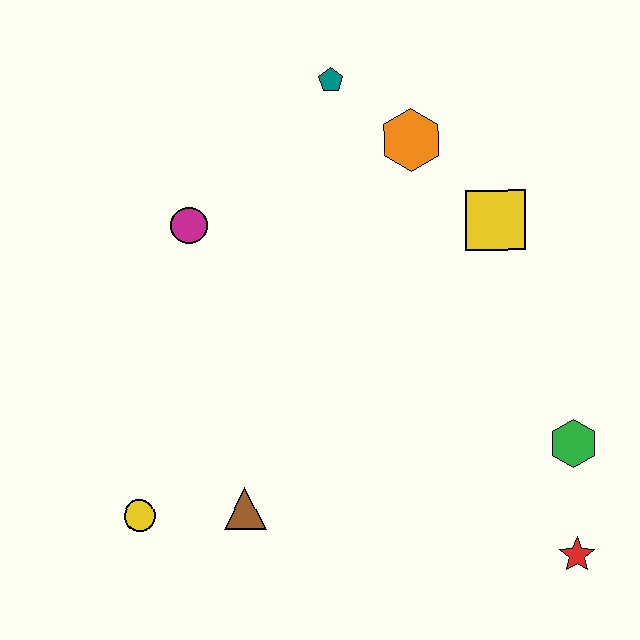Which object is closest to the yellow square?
The orange hexagon is closest to the yellow square.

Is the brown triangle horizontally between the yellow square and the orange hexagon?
No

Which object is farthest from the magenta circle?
The red star is farthest from the magenta circle.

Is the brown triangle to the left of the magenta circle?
No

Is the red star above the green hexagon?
No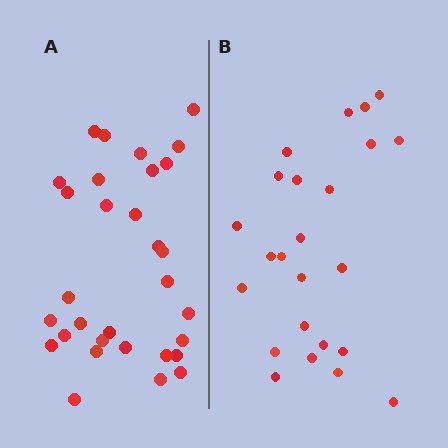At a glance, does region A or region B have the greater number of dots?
Region A (the left region) has more dots.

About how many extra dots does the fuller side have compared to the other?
Region A has roughly 8 or so more dots than region B.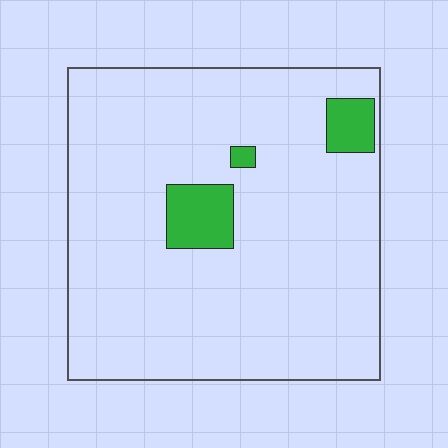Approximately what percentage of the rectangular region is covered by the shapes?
Approximately 10%.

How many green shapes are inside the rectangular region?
3.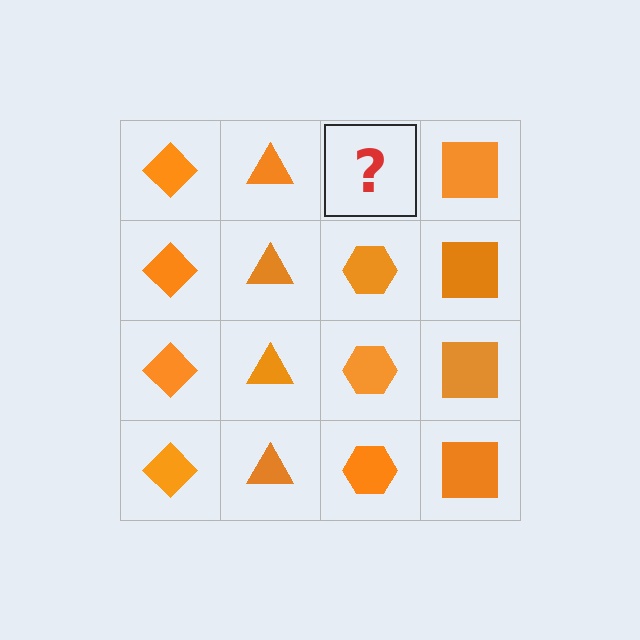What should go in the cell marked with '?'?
The missing cell should contain an orange hexagon.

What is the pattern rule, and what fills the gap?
The rule is that each column has a consistent shape. The gap should be filled with an orange hexagon.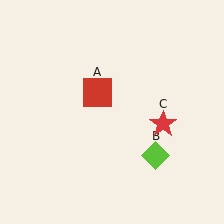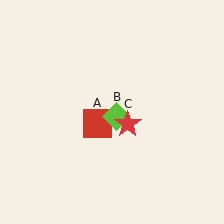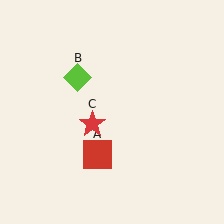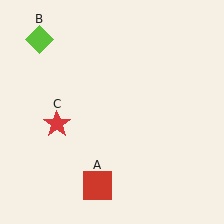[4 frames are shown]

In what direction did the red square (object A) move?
The red square (object A) moved down.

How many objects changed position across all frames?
3 objects changed position: red square (object A), lime diamond (object B), red star (object C).